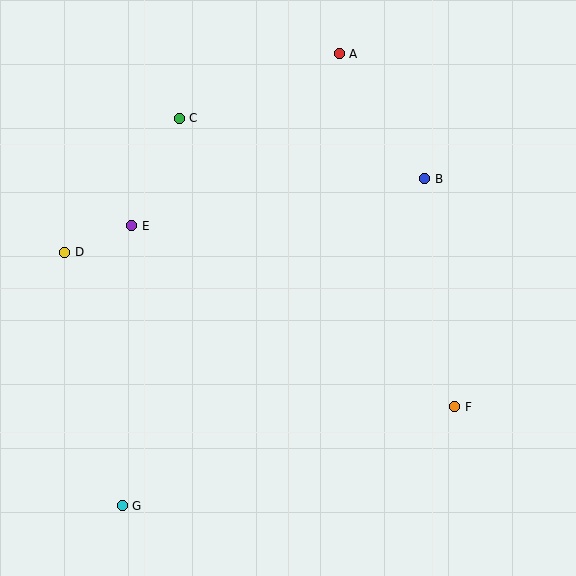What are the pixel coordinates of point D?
Point D is at (65, 252).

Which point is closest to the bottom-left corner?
Point G is closest to the bottom-left corner.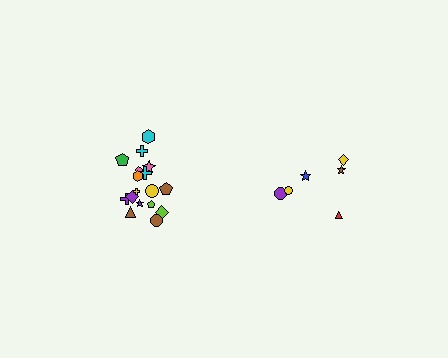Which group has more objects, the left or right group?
The left group.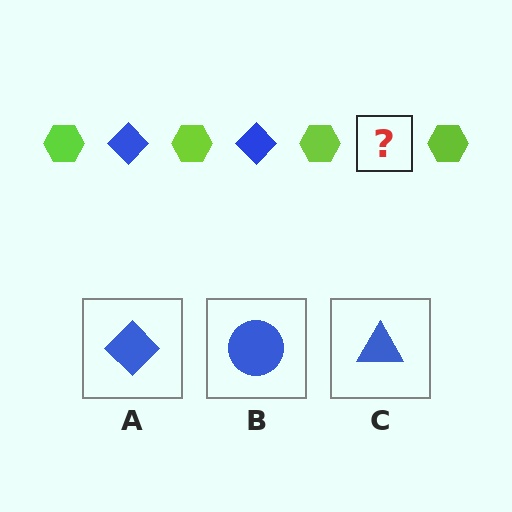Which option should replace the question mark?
Option A.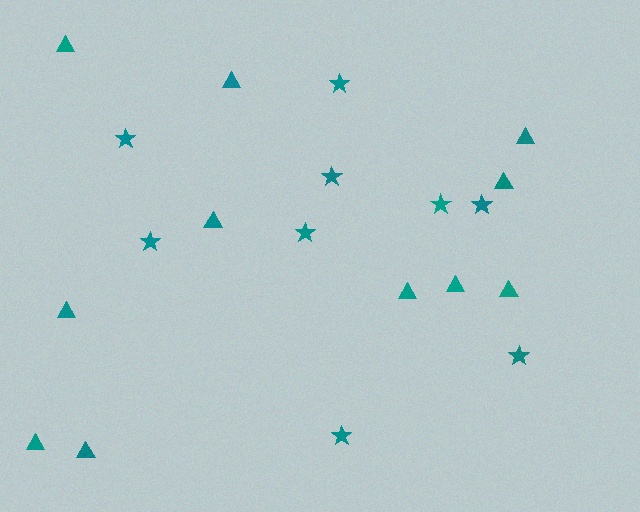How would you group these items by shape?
There are 2 groups: one group of stars (9) and one group of triangles (11).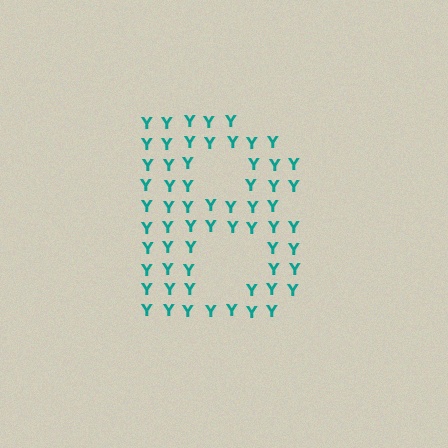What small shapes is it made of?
It is made of small letter Y's.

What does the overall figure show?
The overall figure shows the letter B.